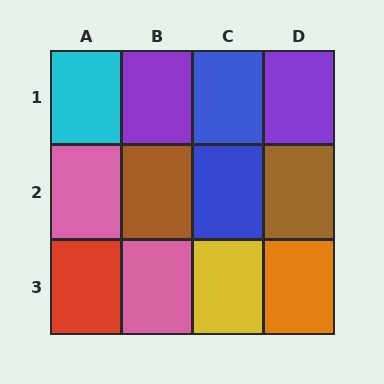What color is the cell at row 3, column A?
Red.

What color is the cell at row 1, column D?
Purple.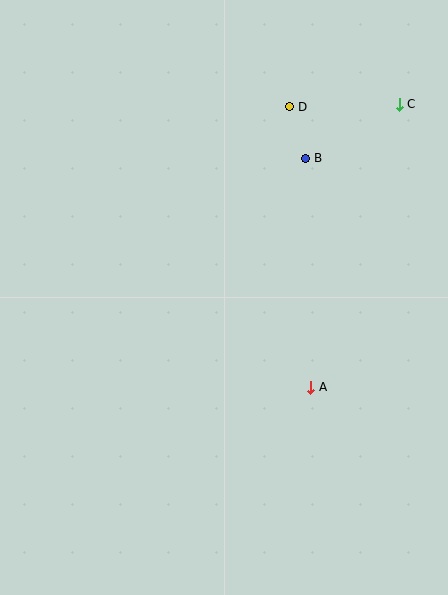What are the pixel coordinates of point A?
Point A is at (311, 387).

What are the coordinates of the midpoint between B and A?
The midpoint between B and A is at (308, 273).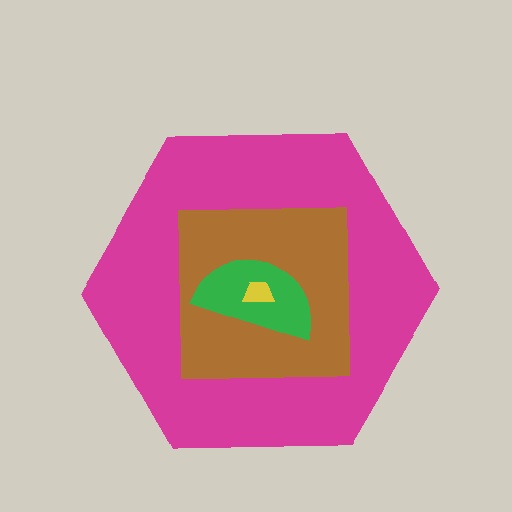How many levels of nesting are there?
4.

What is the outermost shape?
The magenta hexagon.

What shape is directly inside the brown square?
The green semicircle.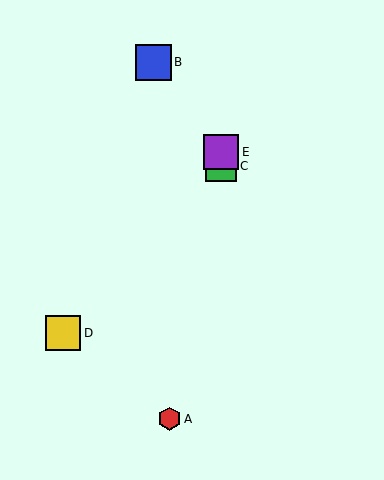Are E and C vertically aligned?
Yes, both are at x≈221.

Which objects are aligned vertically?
Objects C, E are aligned vertically.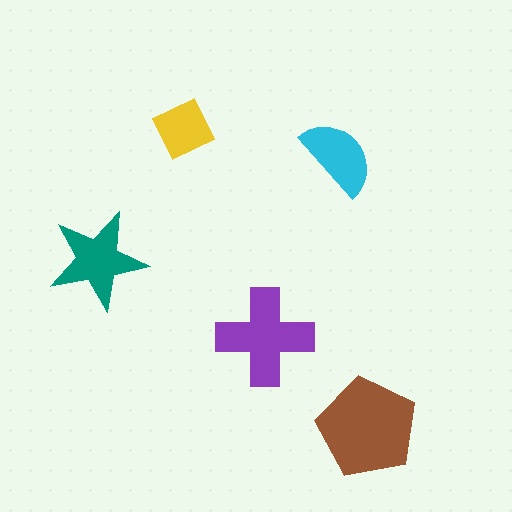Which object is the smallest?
The yellow square.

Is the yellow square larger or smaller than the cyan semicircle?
Smaller.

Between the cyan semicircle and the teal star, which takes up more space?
The teal star.